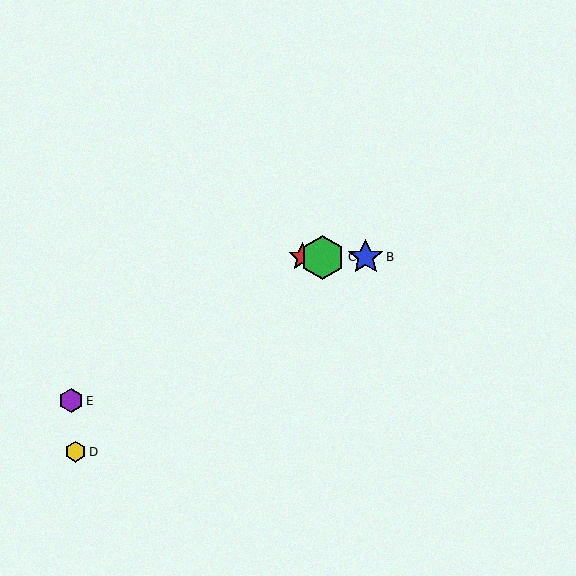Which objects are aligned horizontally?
Objects A, B, C are aligned horizontally.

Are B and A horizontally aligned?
Yes, both are at y≈257.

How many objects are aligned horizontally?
3 objects (A, B, C) are aligned horizontally.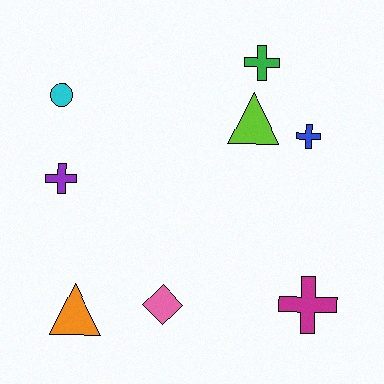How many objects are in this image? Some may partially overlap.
There are 8 objects.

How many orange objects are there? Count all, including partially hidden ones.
There is 1 orange object.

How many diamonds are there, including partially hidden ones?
There is 1 diamond.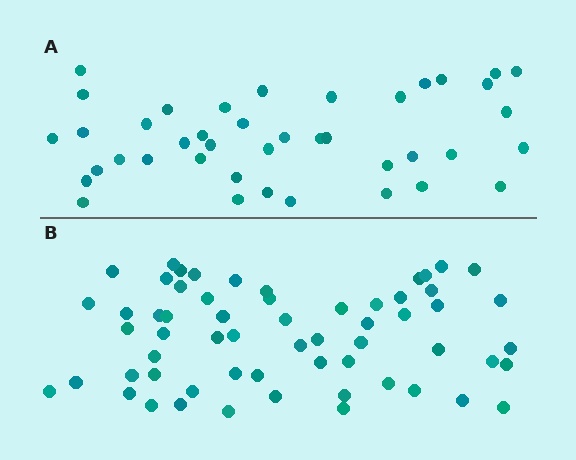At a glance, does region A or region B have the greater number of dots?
Region B (the bottom region) has more dots.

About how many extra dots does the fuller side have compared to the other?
Region B has approximately 20 more dots than region A.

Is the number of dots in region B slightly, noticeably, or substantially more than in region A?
Region B has substantially more. The ratio is roughly 1.5 to 1.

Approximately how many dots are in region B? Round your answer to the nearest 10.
About 60 dots.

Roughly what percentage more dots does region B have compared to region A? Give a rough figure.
About 45% more.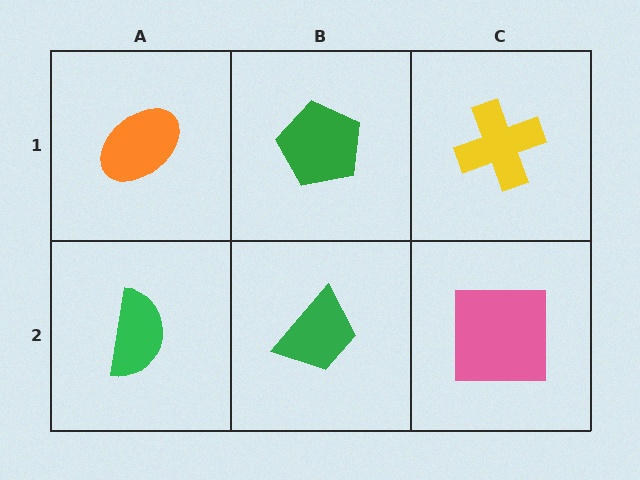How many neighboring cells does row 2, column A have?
2.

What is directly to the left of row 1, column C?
A green pentagon.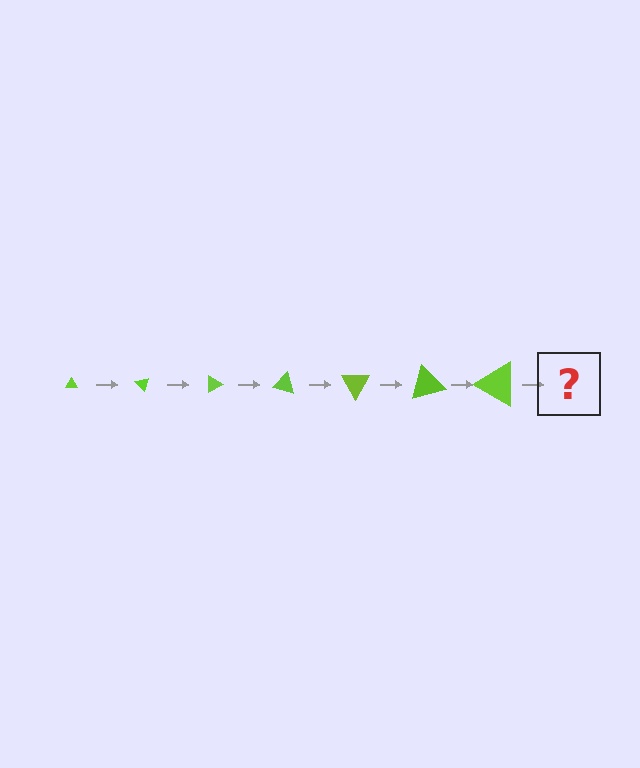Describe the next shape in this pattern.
It should be a triangle, larger than the previous one and rotated 315 degrees from the start.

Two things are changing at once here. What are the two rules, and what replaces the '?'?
The two rules are that the triangle grows larger each step and it rotates 45 degrees each step. The '?' should be a triangle, larger than the previous one and rotated 315 degrees from the start.